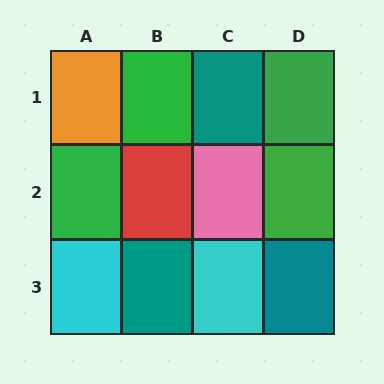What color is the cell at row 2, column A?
Green.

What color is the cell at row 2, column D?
Green.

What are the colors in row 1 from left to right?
Orange, green, teal, green.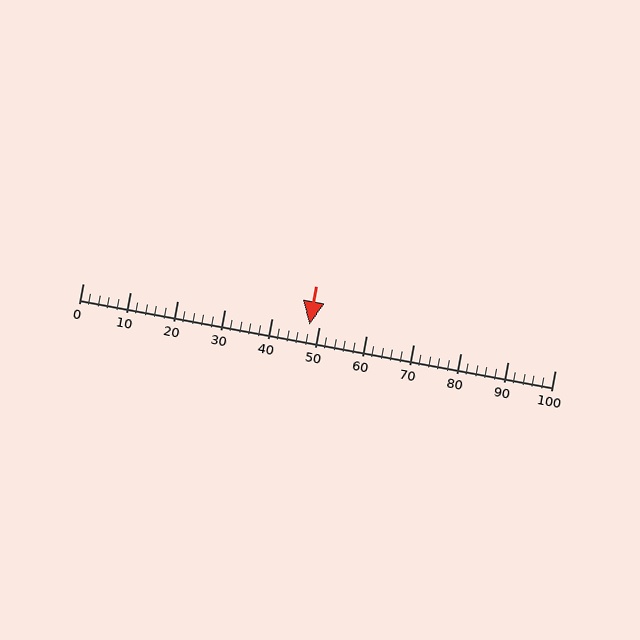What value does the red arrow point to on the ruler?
The red arrow points to approximately 48.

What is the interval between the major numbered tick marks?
The major tick marks are spaced 10 units apart.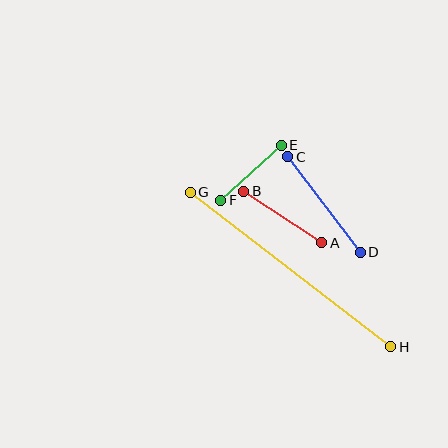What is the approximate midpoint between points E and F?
The midpoint is at approximately (251, 173) pixels.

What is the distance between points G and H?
The distance is approximately 253 pixels.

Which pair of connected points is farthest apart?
Points G and H are farthest apart.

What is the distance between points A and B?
The distance is approximately 93 pixels.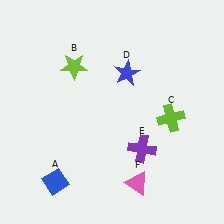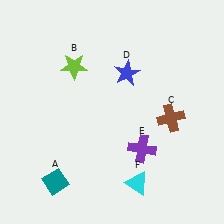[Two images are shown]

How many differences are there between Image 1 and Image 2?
There are 3 differences between the two images.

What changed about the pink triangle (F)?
In Image 1, F is pink. In Image 2, it changed to cyan.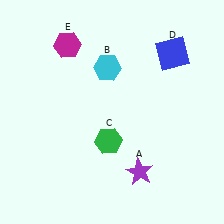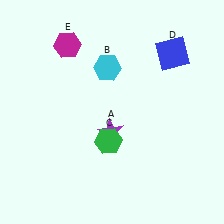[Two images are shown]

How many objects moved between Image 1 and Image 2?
1 object moved between the two images.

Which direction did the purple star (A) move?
The purple star (A) moved up.